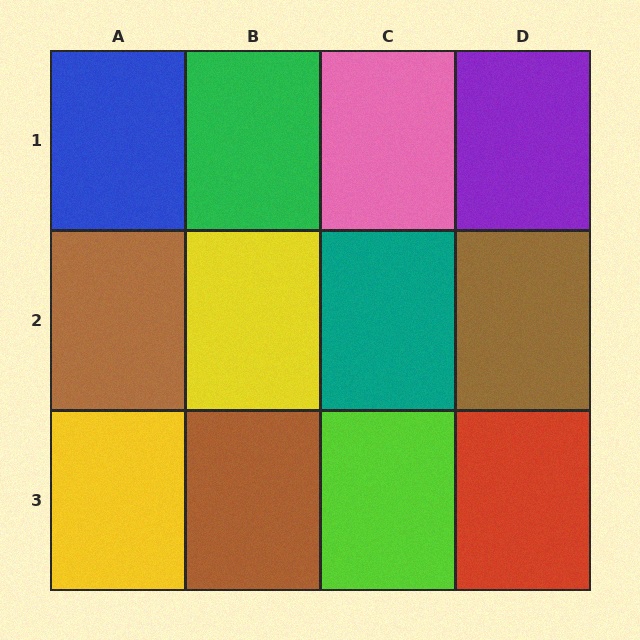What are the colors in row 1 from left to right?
Blue, green, pink, purple.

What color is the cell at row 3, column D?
Red.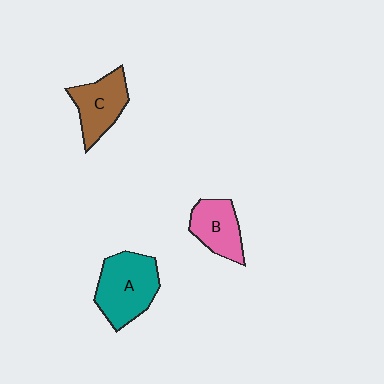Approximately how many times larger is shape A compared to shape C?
Approximately 1.3 times.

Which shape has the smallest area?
Shape B (pink).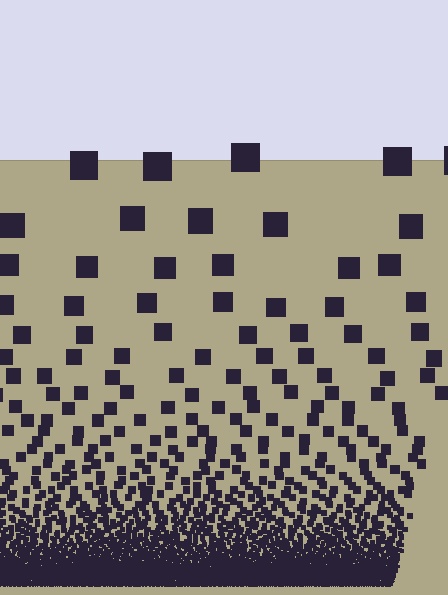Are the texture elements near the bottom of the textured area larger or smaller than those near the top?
Smaller. The gradient is inverted — elements near the bottom are smaller and denser.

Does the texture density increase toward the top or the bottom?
Density increases toward the bottom.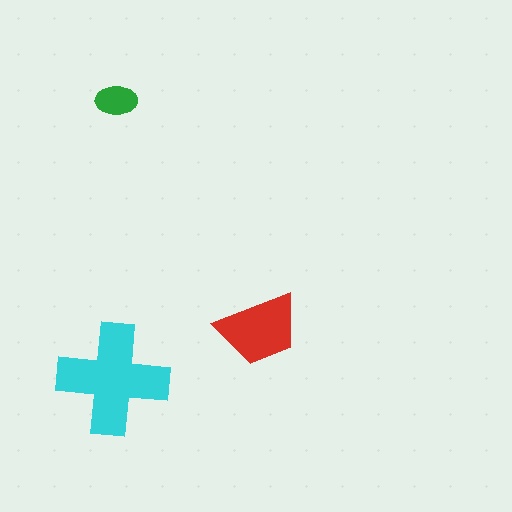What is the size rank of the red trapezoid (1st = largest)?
2nd.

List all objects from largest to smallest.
The cyan cross, the red trapezoid, the green ellipse.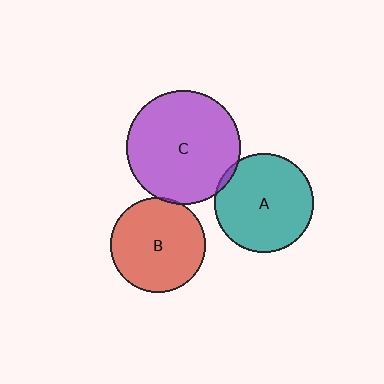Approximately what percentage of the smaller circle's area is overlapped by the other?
Approximately 5%.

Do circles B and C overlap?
Yes.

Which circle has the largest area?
Circle C (purple).